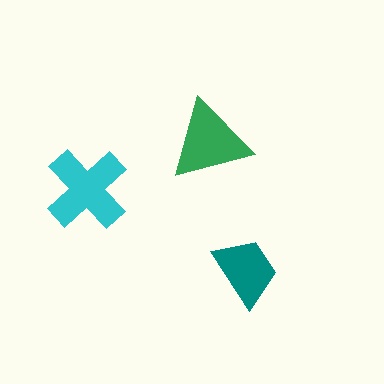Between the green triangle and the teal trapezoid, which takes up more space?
The green triangle.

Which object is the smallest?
The teal trapezoid.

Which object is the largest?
The cyan cross.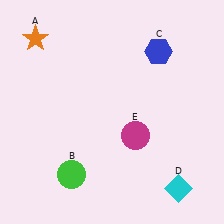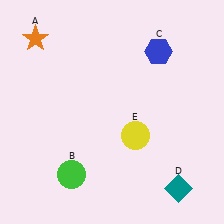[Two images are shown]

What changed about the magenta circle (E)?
In Image 1, E is magenta. In Image 2, it changed to yellow.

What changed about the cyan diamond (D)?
In Image 1, D is cyan. In Image 2, it changed to teal.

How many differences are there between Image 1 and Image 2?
There are 2 differences between the two images.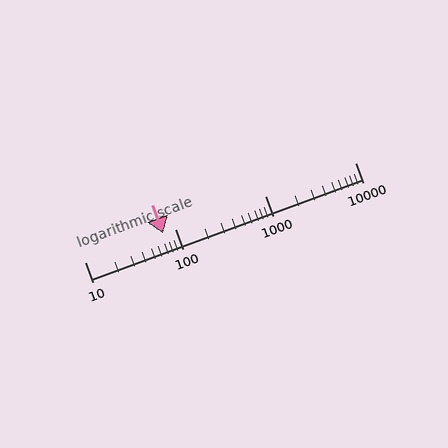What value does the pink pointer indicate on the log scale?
The pointer indicates approximately 74.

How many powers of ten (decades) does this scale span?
The scale spans 3 decades, from 10 to 10000.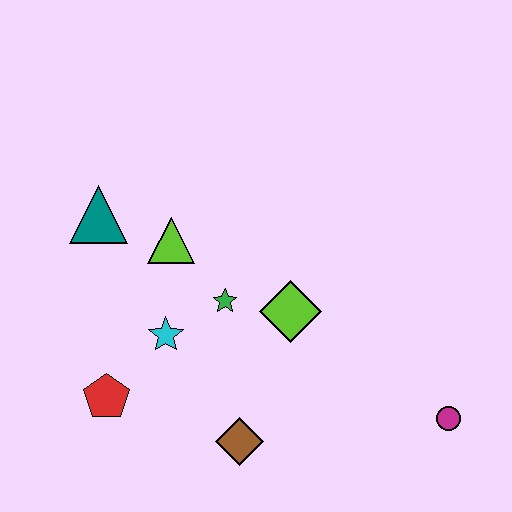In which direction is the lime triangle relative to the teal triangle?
The lime triangle is to the right of the teal triangle.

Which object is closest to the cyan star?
The green star is closest to the cyan star.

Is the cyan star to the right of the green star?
No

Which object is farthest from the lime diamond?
The teal triangle is farthest from the lime diamond.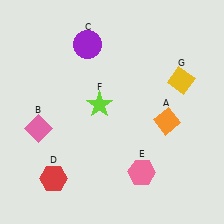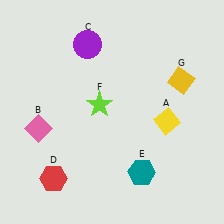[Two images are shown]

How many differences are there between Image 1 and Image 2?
There are 2 differences between the two images.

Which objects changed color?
A changed from orange to yellow. E changed from pink to teal.